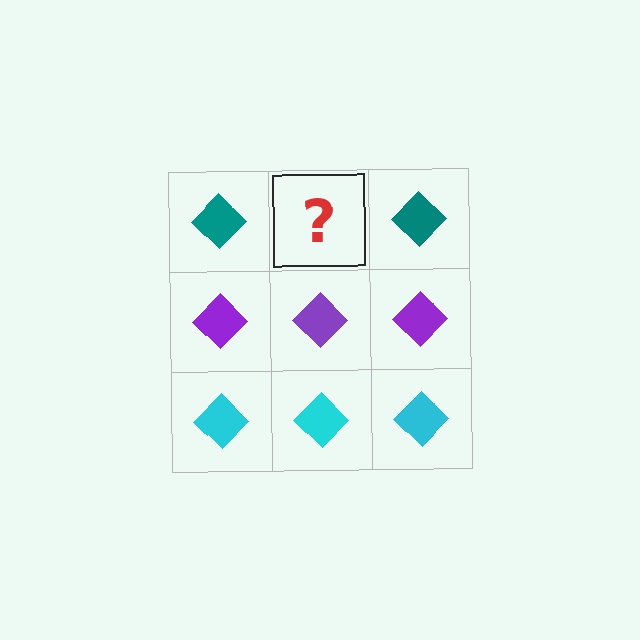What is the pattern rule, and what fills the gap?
The rule is that each row has a consistent color. The gap should be filled with a teal diamond.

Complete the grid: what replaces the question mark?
The question mark should be replaced with a teal diamond.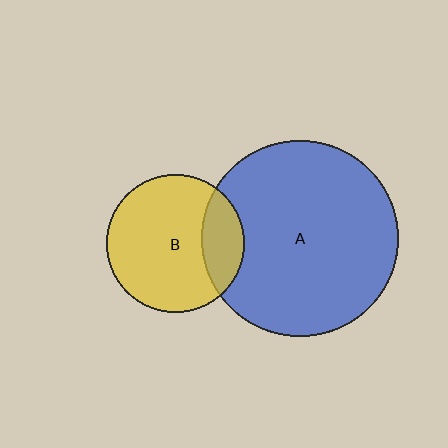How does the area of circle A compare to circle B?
Approximately 2.0 times.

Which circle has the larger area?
Circle A (blue).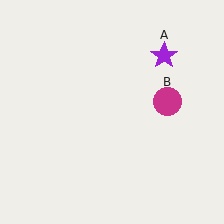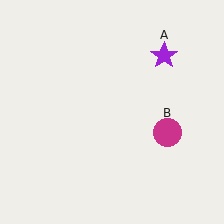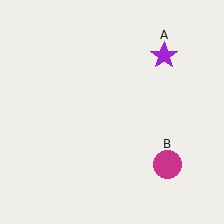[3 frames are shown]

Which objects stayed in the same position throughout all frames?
Purple star (object A) remained stationary.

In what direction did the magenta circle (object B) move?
The magenta circle (object B) moved down.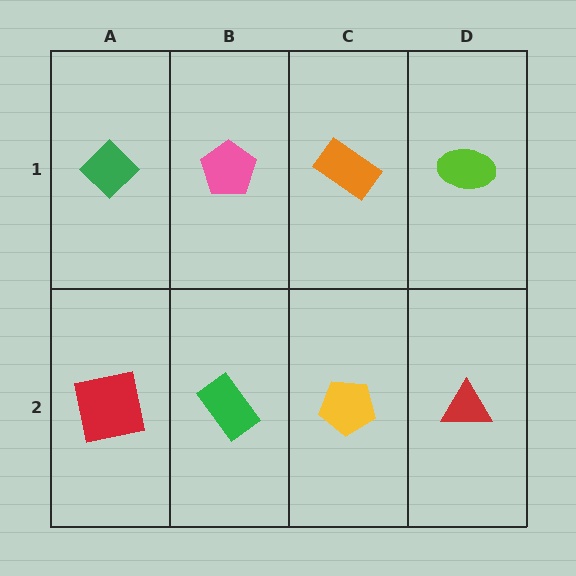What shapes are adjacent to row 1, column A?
A red square (row 2, column A), a pink pentagon (row 1, column B).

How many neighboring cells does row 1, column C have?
3.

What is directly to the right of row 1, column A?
A pink pentagon.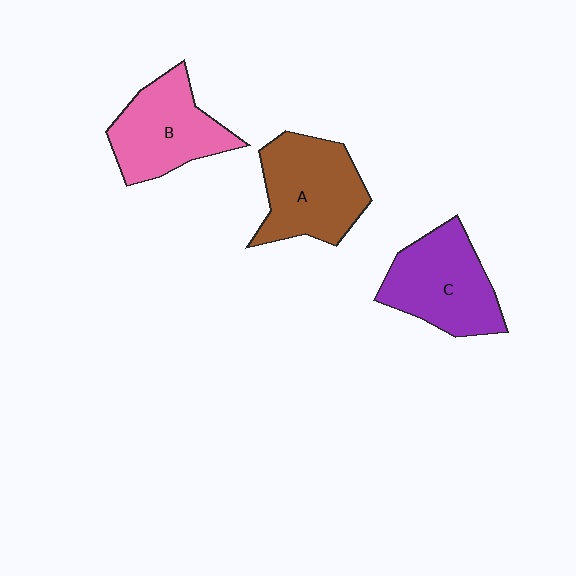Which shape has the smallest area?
Shape B (pink).